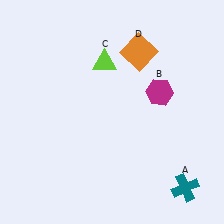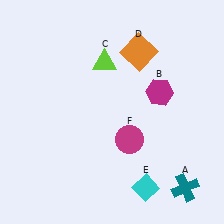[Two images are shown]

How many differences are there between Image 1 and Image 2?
There are 2 differences between the two images.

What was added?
A cyan diamond (E), a magenta circle (F) were added in Image 2.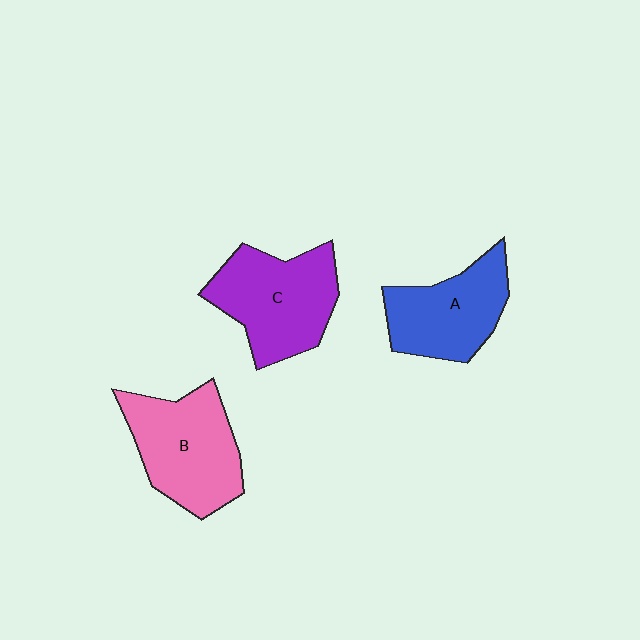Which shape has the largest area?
Shape B (pink).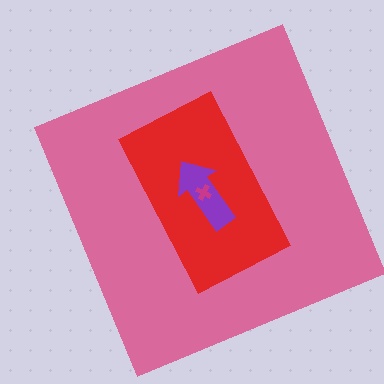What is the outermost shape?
The pink square.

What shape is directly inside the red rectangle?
The purple arrow.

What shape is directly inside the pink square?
The red rectangle.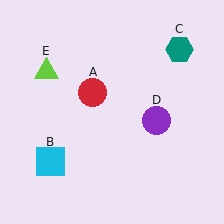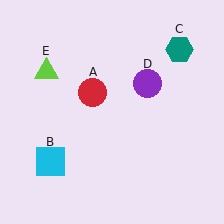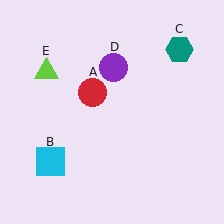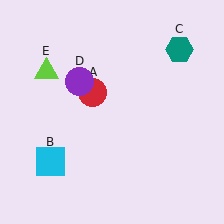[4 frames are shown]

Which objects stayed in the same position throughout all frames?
Red circle (object A) and cyan square (object B) and teal hexagon (object C) and lime triangle (object E) remained stationary.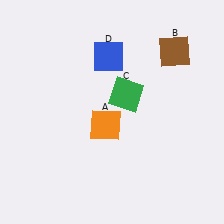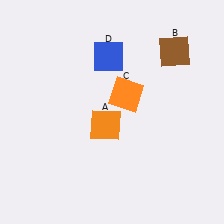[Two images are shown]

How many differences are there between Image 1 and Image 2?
There is 1 difference between the two images.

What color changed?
The square (C) changed from green in Image 1 to orange in Image 2.